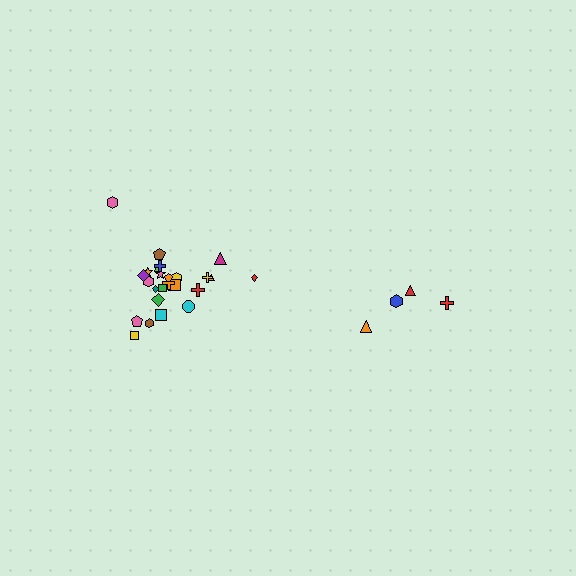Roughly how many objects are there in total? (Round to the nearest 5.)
Roughly 30 objects in total.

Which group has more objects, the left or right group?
The left group.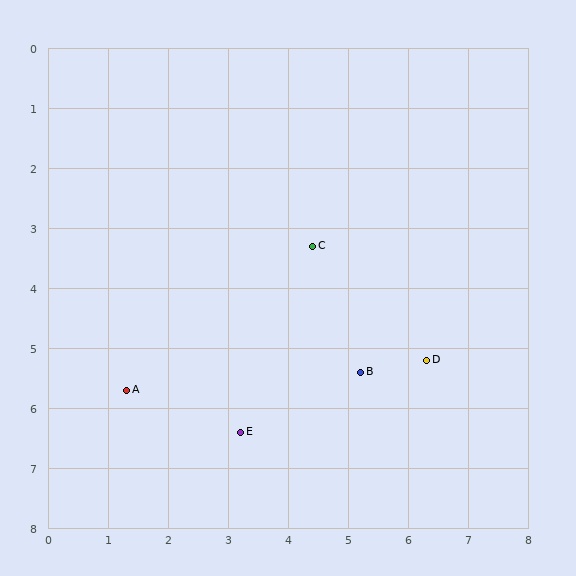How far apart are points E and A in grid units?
Points E and A are about 2.0 grid units apart.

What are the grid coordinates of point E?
Point E is at approximately (3.2, 6.4).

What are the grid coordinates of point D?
Point D is at approximately (6.3, 5.2).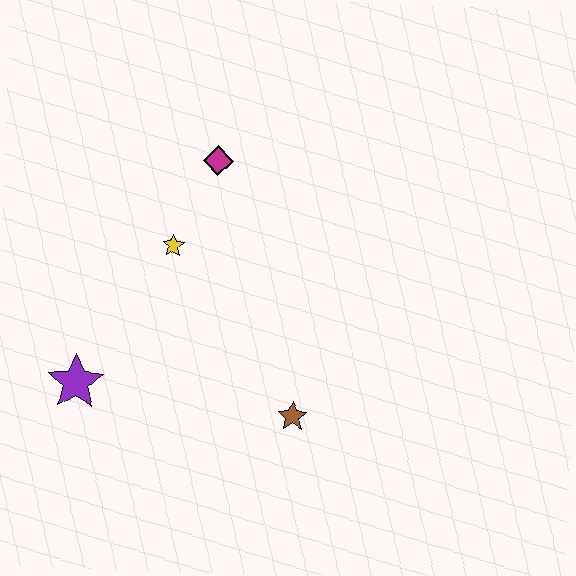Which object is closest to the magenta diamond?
The yellow star is closest to the magenta diamond.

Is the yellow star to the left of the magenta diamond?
Yes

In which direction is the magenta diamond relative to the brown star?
The magenta diamond is above the brown star.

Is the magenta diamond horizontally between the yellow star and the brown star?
Yes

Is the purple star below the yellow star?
Yes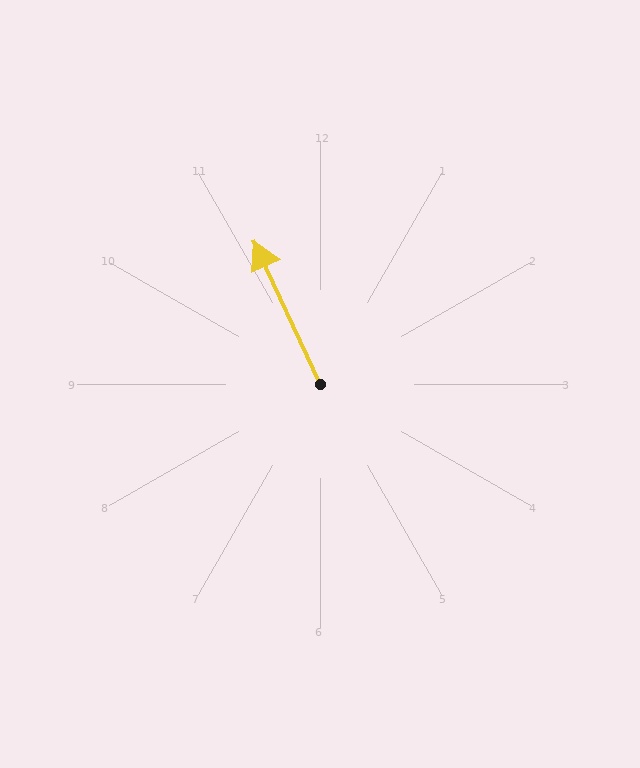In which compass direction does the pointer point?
Northwest.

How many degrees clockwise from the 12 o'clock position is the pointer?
Approximately 335 degrees.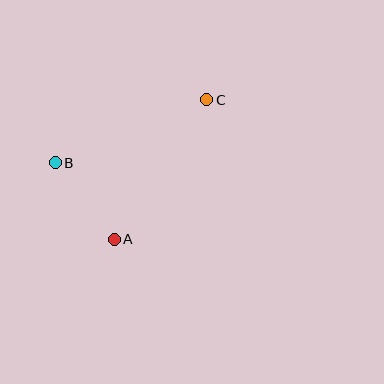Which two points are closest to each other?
Points A and B are closest to each other.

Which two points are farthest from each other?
Points A and C are farthest from each other.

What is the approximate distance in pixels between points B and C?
The distance between B and C is approximately 164 pixels.